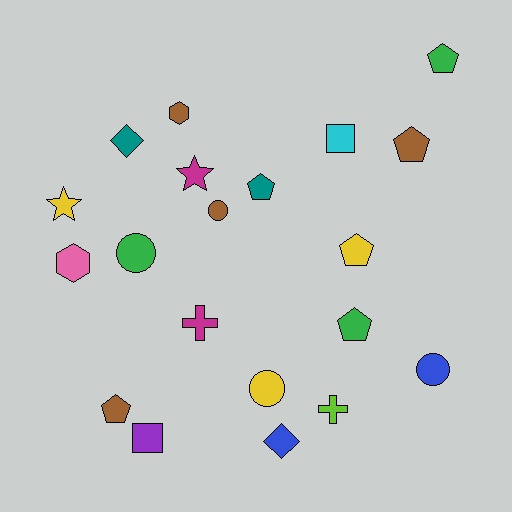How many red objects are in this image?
There are no red objects.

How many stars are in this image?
There are 2 stars.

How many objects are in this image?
There are 20 objects.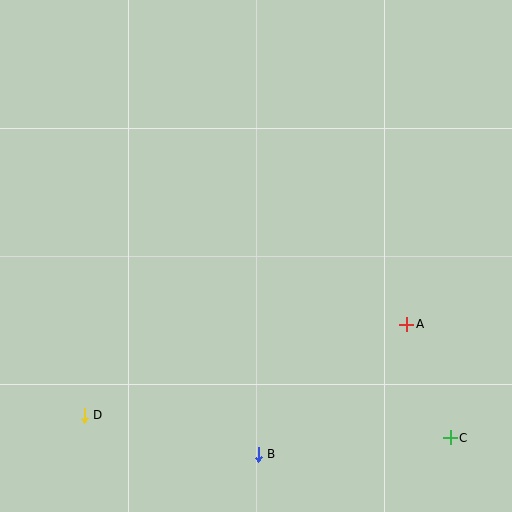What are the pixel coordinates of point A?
Point A is at (407, 324).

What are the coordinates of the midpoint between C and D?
The midpoint between C and D is at (267, 426).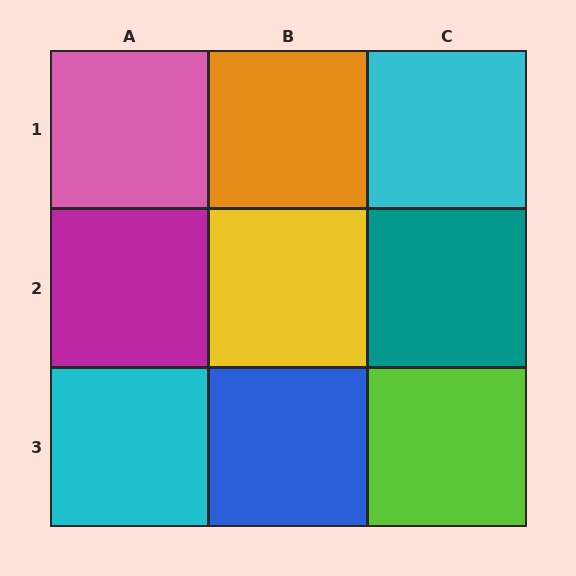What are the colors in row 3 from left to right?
Cyan, blue, lime.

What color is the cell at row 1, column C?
Cyan.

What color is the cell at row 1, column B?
Orange.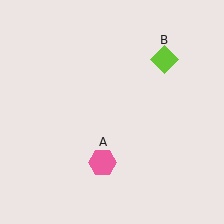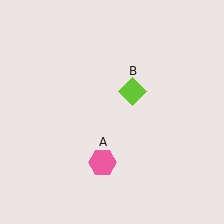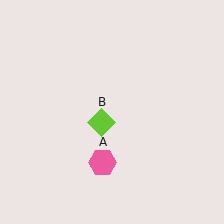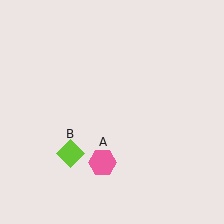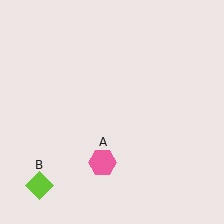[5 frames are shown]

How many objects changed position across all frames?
1 object changed position: lime diamond (object B).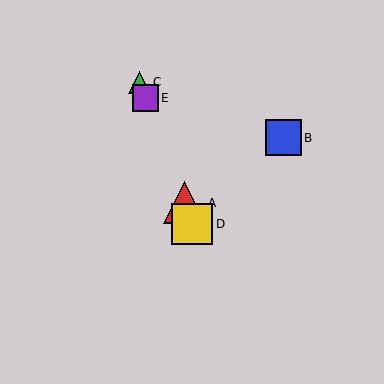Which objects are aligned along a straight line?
Objects A, C, D, E are aligned along a straight line.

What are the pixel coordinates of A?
Object A is at (184, 203).